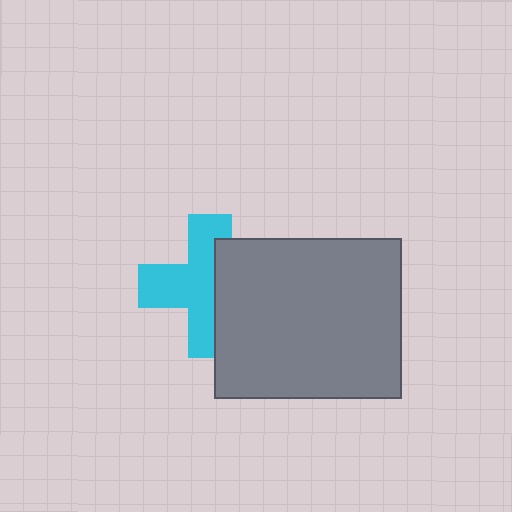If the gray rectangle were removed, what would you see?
You would see the complete cyan cross.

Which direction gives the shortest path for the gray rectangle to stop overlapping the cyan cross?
Moving right gives the shortest separation.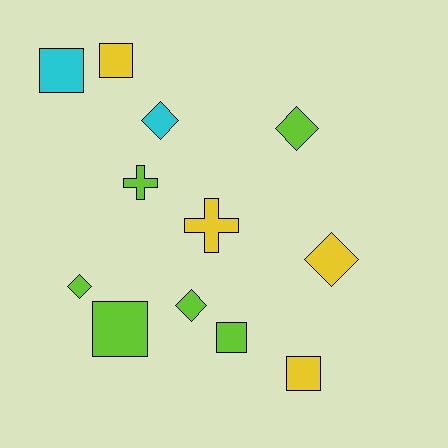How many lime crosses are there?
There is 1 lime cross.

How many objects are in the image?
There are 12 objects.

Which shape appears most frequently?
Diamond, with 5 objects.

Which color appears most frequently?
Lime, with 6 objects.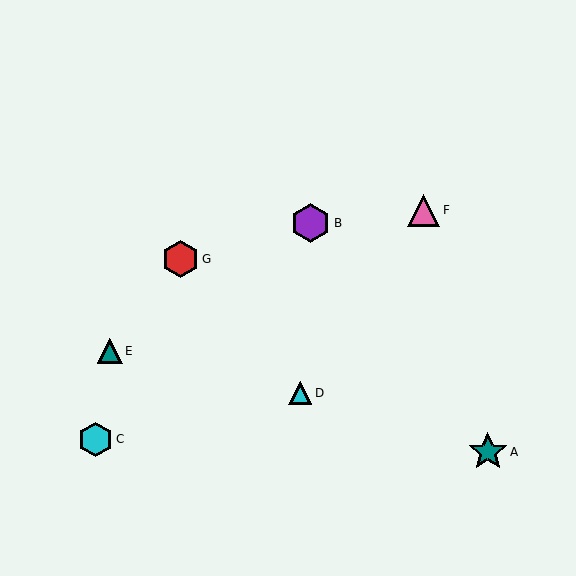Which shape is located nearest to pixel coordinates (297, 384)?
The cyan triangle (labeled D) at (300, 393) is nearest to that location.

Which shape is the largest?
The purple hexagon (labeled B) is the largest.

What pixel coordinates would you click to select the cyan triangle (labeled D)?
Click at (300, 393) to select the cyan triangle D.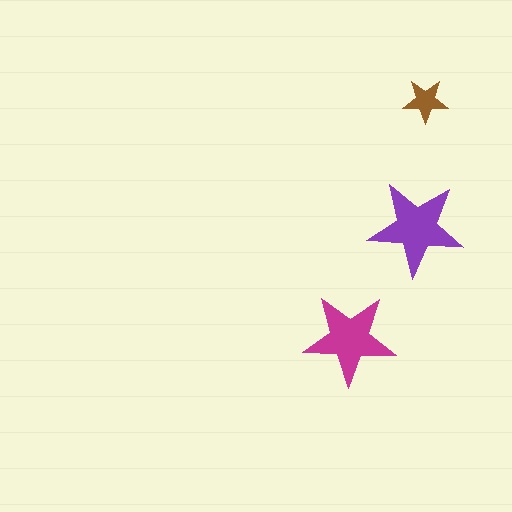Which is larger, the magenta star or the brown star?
The magenta one.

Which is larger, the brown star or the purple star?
The purple one.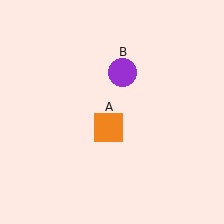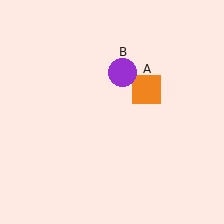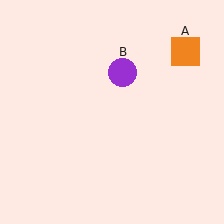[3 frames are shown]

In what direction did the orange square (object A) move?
The orange square (object A) moved up and to the right.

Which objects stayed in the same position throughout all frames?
Purple circle (object B) remained stationary.